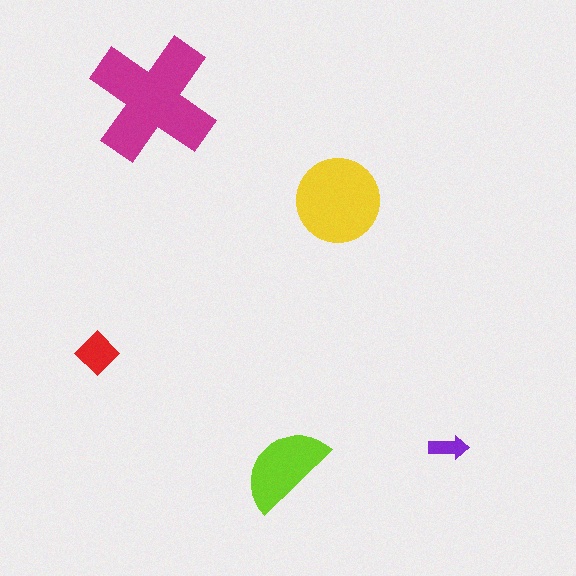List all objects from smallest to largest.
The purple arrow, the red diamond, the lime semicircle, the yellow circle, the magenta cross.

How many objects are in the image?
There are 5 objects in the image.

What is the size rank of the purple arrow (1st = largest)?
5th.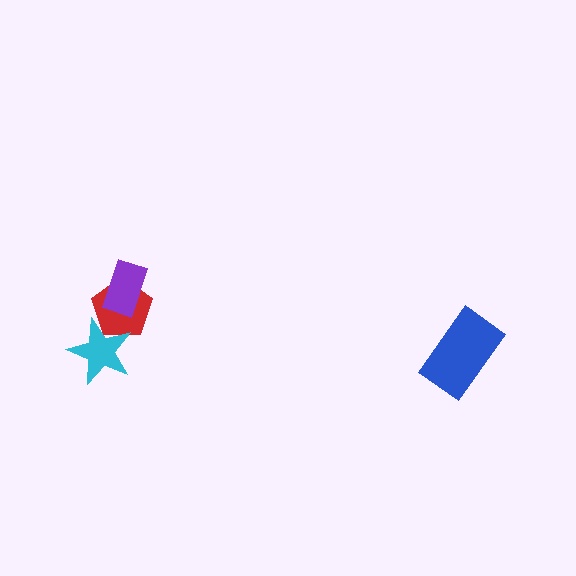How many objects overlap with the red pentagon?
2 objects overlap with the red pentagon.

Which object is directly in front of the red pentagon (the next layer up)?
The purple rectangle is directly in front of the red pentagon.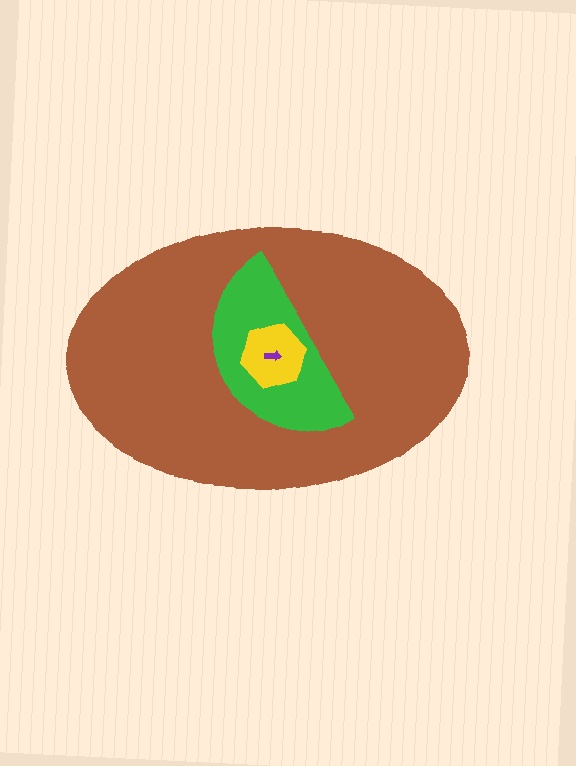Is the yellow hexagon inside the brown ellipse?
Yes.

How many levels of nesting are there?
4.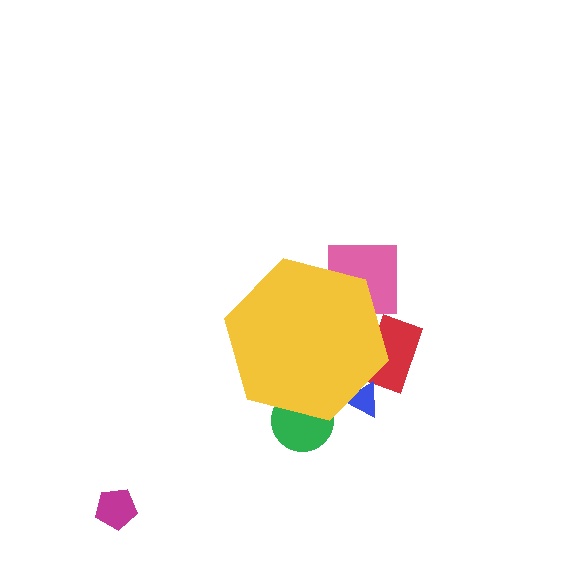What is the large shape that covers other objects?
A yellow hexagon.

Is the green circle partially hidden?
Yes, the green circle is partially hidden behind the yellow hexagon.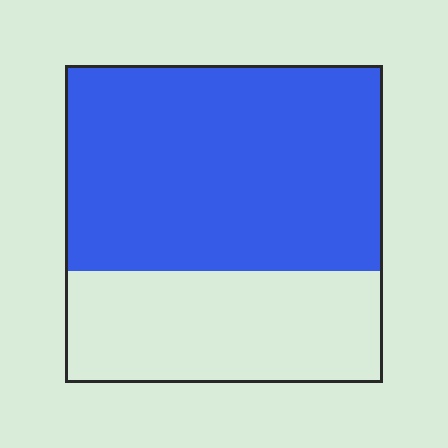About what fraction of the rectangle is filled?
About two thirds (2/3).